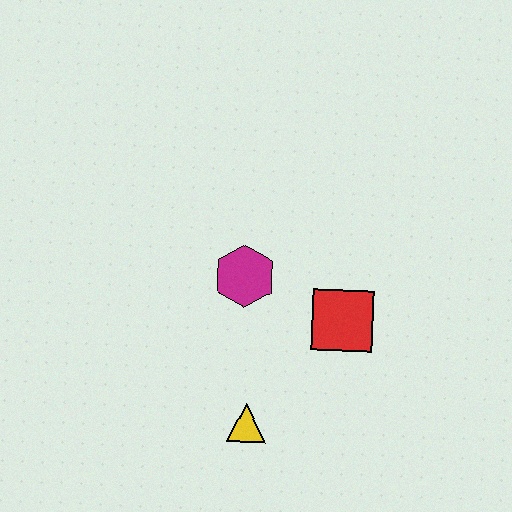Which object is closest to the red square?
The magenta hexagon is closest to the red square.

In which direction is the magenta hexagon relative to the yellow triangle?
The magenta hexagon is above the yellow triangle.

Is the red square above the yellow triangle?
Yes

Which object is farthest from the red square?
The yellow triangle is farthest from the red square.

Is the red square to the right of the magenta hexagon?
Yes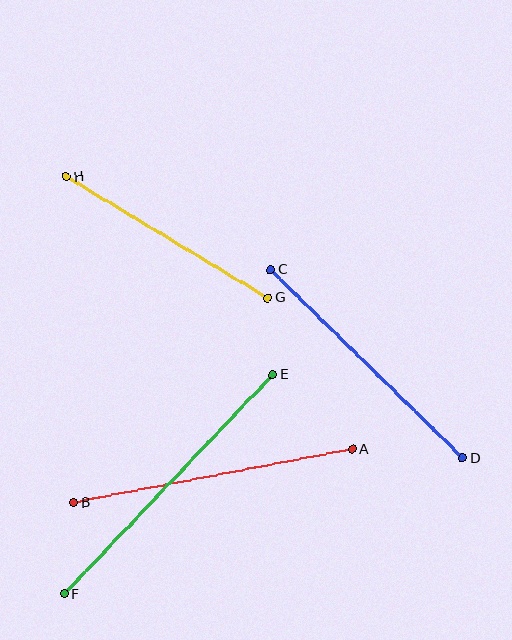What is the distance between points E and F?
The distance is approximately 302 pixels.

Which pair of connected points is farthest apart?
Points E and F are farthest apart.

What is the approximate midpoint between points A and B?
The midpoint is at approximately (213, 476) pixels.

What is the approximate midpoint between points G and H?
The midpoint is at approximately (167, 237) pixels.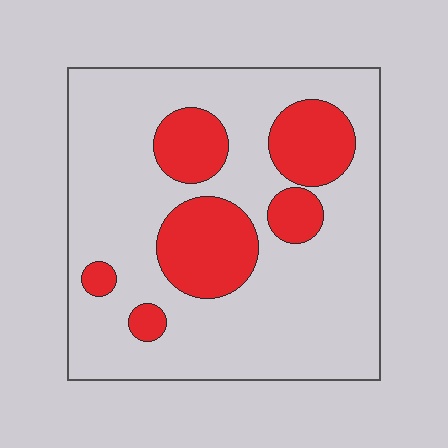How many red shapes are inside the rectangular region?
6.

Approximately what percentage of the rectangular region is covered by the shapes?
Approximately 25%.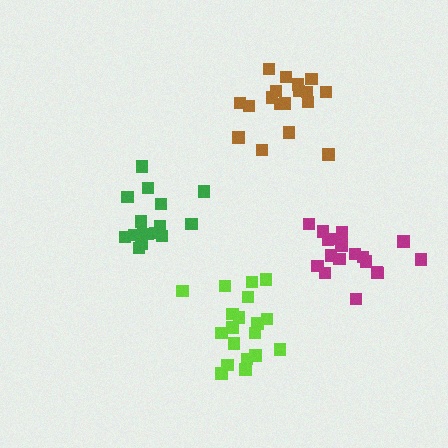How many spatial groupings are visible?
There are 4 spatial groupings.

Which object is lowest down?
The lime cluster is bottommost.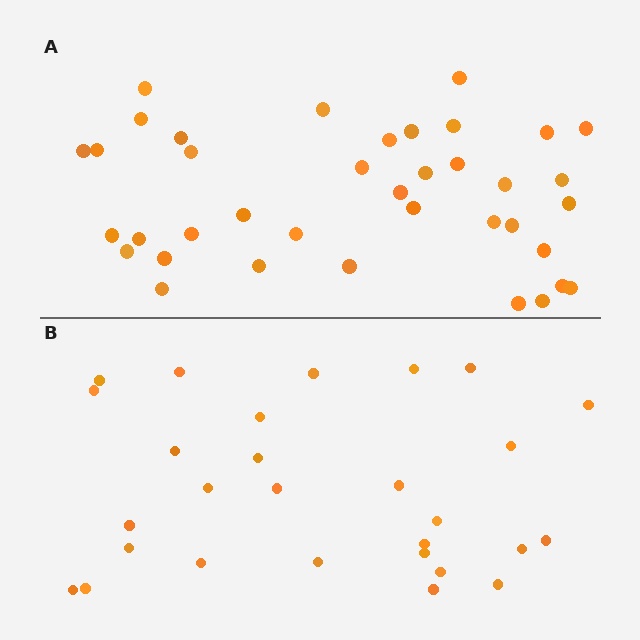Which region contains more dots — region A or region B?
Region A (the top region) has more dots.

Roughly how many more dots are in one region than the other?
Region A has roughly 10 or so more dots than region B.